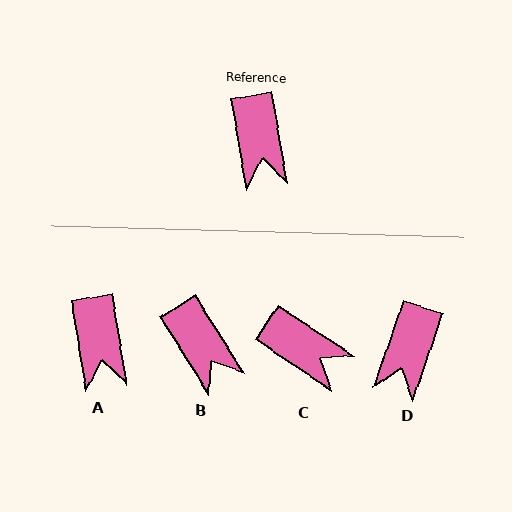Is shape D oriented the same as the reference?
No, it is off by about 28 degrees.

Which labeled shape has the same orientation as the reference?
A.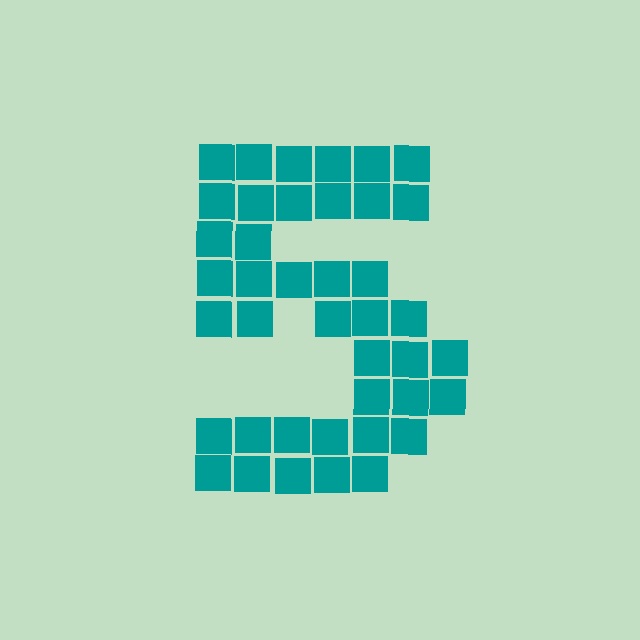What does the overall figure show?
The overall figure shows the digit 5.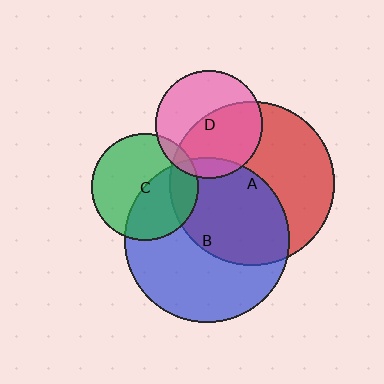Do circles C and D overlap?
Yes.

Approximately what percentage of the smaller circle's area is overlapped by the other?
Approximately 10%.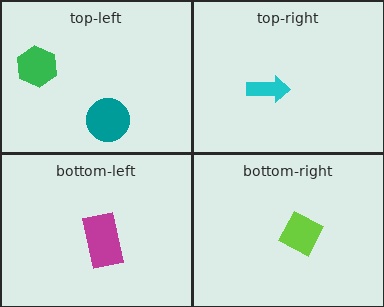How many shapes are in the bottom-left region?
1.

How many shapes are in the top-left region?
2.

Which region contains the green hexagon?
The top-left region.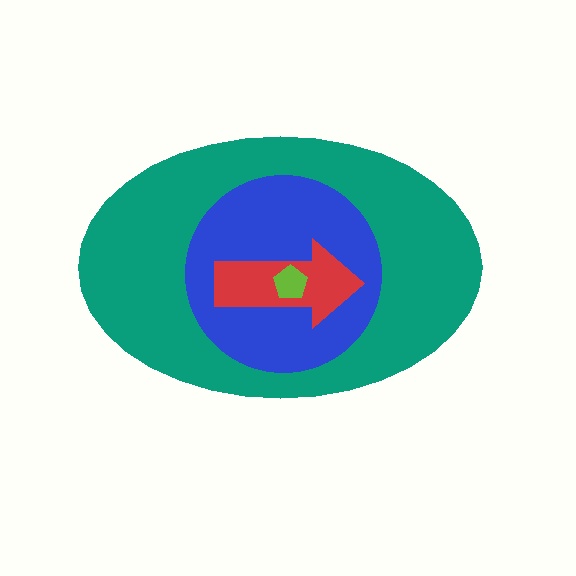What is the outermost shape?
The teal ellipse.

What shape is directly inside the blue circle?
The red arrow.